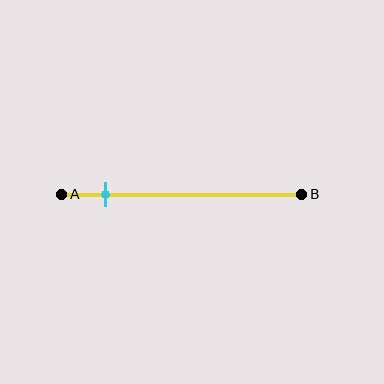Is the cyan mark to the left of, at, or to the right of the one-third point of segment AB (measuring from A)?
The cyan mark is to the left of the one-third point of segment AB.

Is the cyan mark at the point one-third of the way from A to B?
No, the mark is at about 20% from A, not at the 33% one-third point.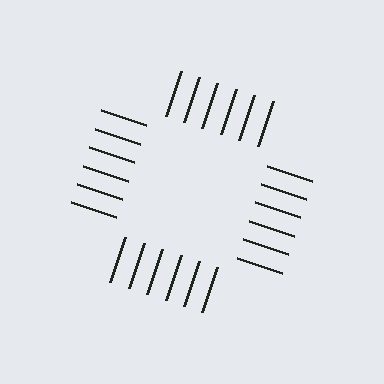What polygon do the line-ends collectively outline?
An illusory square — the line segments terminate on its edges but no continuous stroke is drawn.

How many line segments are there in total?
24 — 6 along each of the 4 edges.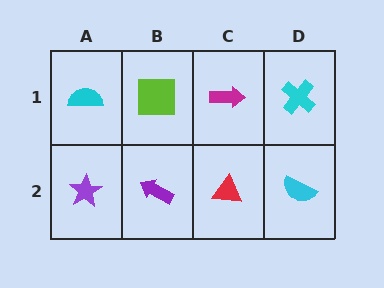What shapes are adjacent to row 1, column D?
A cyan semicircle (row 2, column D), a magenta arrow (row 1, column C).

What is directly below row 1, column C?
A red triangle.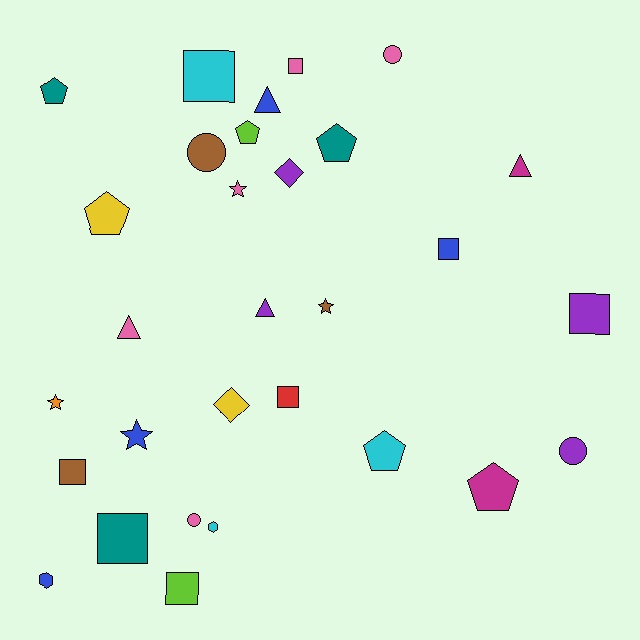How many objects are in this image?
There are 30 objects.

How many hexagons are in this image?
There are 2 hexagons.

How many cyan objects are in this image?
There are 3 cyan objects.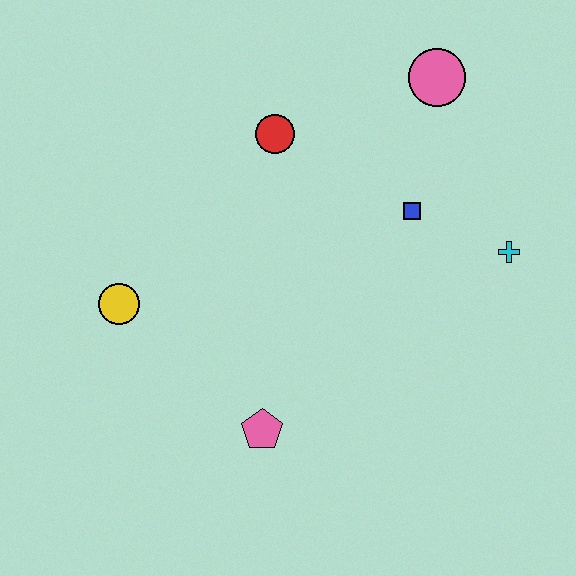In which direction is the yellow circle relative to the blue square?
The yellow circle is to the left of the blue square.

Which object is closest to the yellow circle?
The pink pentagon is closest to the yellow circle.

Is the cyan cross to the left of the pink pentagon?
No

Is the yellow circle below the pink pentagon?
No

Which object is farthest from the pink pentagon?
The pink circle is farthest from the pink pentagon.